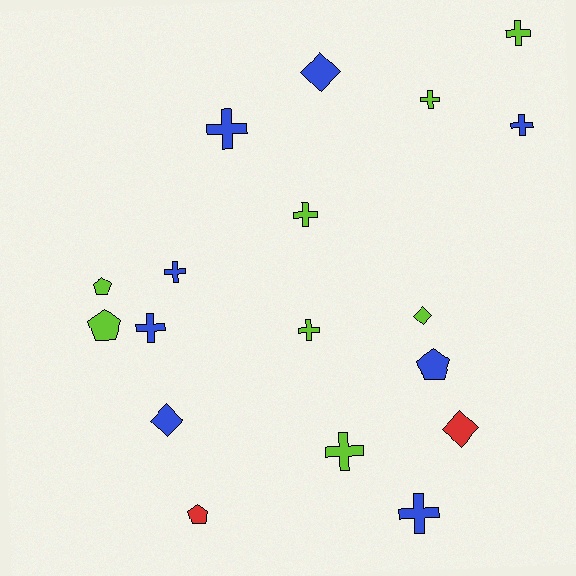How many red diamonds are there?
There is 1 red diamond.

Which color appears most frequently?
Lime, with 8 objects.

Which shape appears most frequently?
Cross, with 10 objects.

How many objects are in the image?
There are 18 objects.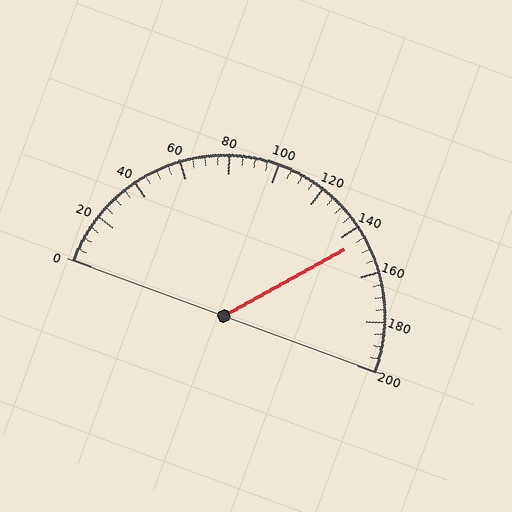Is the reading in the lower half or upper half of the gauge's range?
The reading is in the upper half of the range (0 to 200).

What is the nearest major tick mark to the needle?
The nearest major tick mark is 140.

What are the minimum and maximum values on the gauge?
The gauge ranges from 0 to 200.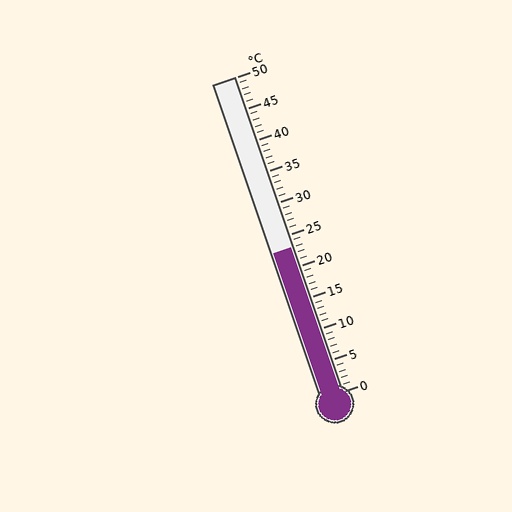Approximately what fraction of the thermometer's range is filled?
The thermometer is filled to approximately 45% of its range.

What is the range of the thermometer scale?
The thermometer scale ranges from 0°C to 50°C.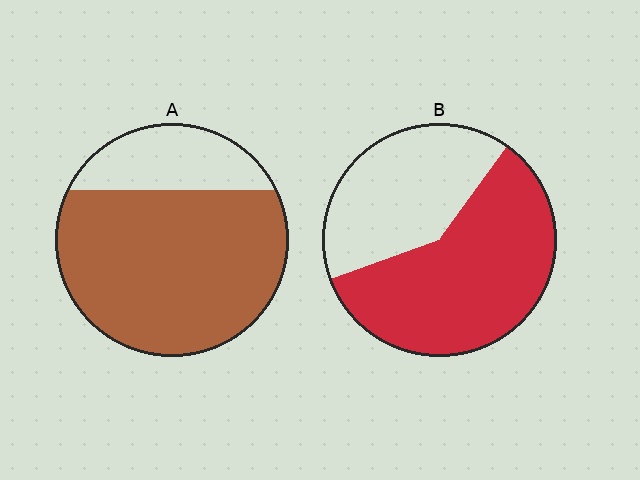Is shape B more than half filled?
Yes.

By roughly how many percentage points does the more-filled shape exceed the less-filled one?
By roughly 15 percentage points (A over B).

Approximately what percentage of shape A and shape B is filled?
A is approximately 75% and B is approximately 60%.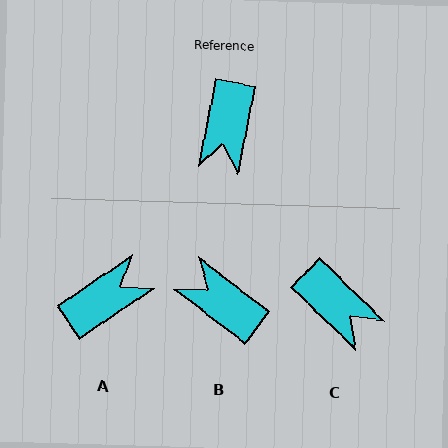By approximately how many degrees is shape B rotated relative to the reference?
Approximately 116 degrees clockwise.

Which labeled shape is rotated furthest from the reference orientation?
A, about 135 degrees away.